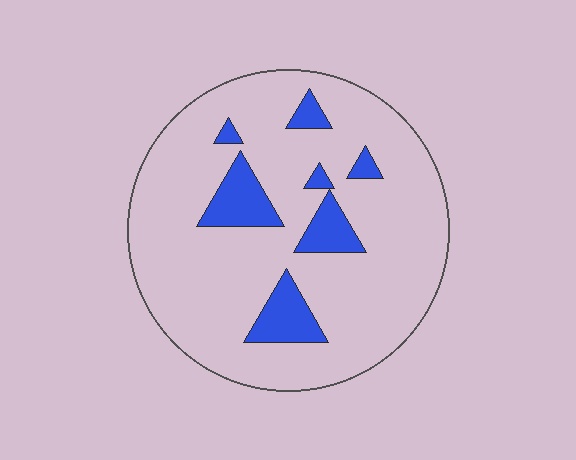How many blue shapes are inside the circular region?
7.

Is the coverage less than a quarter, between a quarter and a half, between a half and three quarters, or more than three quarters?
Less than a quarter.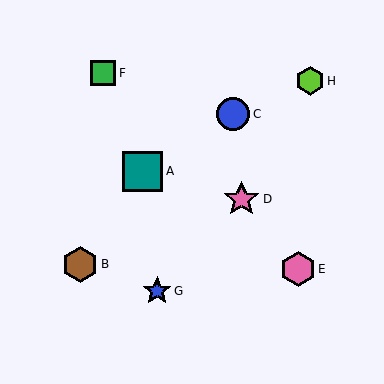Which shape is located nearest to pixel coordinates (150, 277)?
The blue star (labeled G) at (157, 291) is nearest to that location.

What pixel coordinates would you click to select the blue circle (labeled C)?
Click at (233, 114) to select the blue circle C.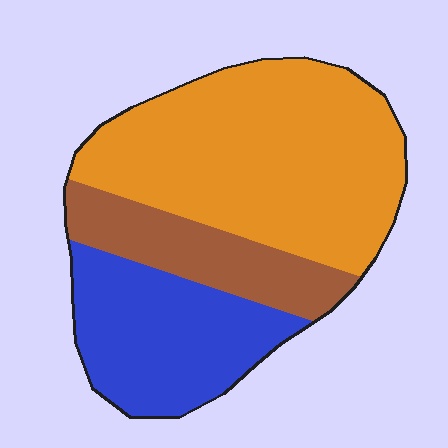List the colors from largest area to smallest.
From largest to smallest: orange, blue, brown.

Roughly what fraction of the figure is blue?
Blue takes up about one quarter (1/4) of the figure.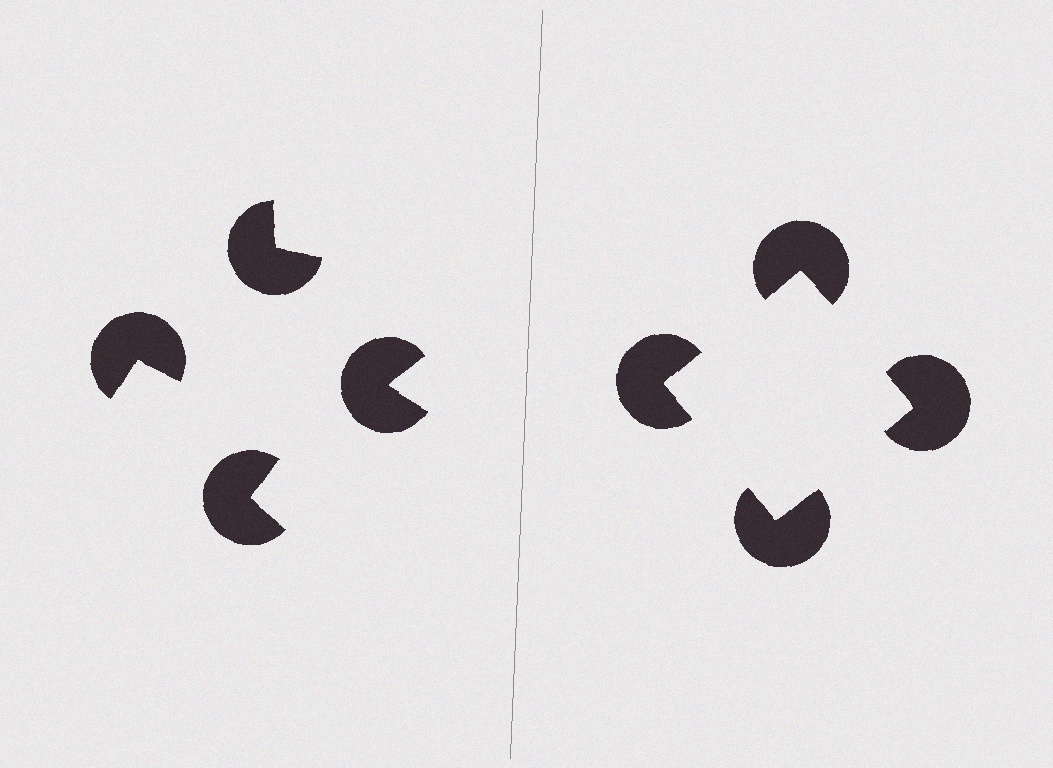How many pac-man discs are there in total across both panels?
8 — 4 on each side.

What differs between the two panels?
The pac-man discs are positioned identically on both sides; only the wedge orientations differ. On the right they align to a square; on the left they are misaligned.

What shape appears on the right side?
An illusory square.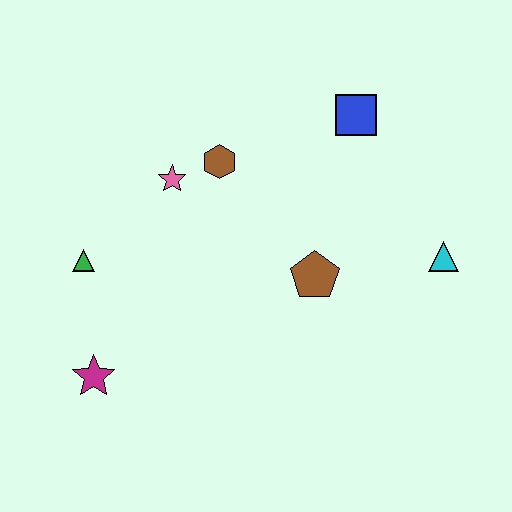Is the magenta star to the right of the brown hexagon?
No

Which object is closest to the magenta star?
The green triangle is closest to the magenta star.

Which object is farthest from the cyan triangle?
The magenta star is farthest from the cyan triangle.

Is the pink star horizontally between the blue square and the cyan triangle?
No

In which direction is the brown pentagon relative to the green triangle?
The brown pentagon is to the right of the green triangle.